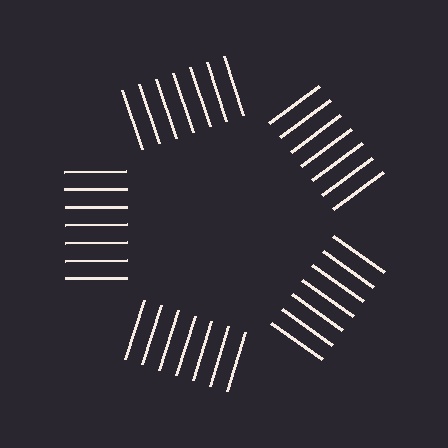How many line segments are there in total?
35 — 7 along each of the 5 edges.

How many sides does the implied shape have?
5 sides — the line-ends trace a pentagon.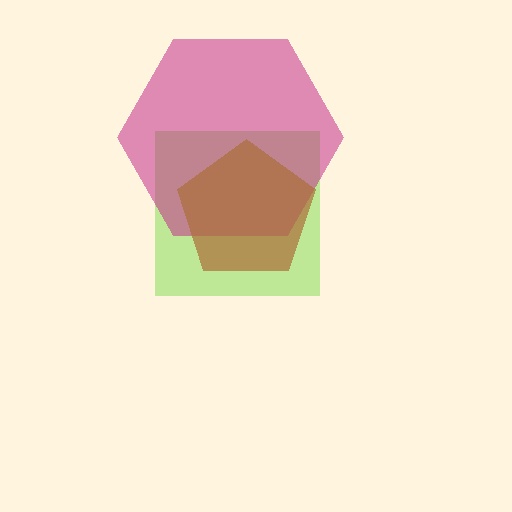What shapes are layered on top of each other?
The layered shapes are: a lime square, a magenta hexagon, a brown pentagon.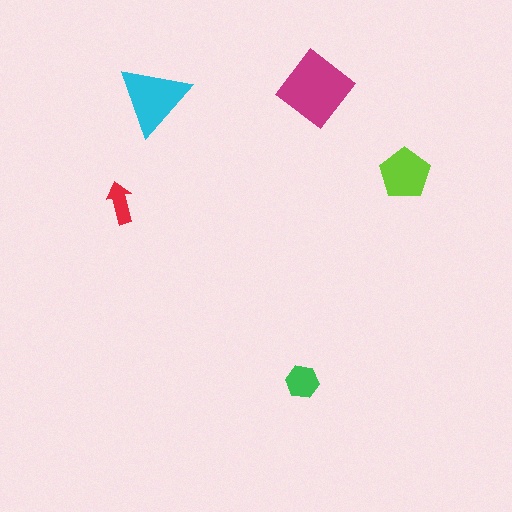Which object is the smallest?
The red arrow.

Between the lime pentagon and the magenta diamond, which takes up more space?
The magenta diamond.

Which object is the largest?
The magenta diamond.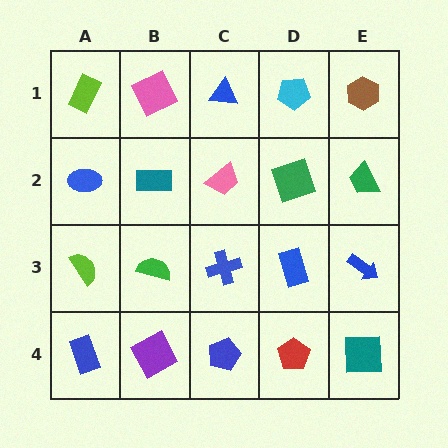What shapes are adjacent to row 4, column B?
A green semicircle (row 3, column B), a blue rectangle (row 4, column A), a blue pentagon (row 4, column C).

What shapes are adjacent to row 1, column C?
A pink trapezoid (row 2, column C), a pink square (row 1, column B), a cyan pentagon (row 1, column D).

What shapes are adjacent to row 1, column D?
A green square (row 2, column D), a blue triangle (row 1, column C), a brown hexagon (row 1, column E).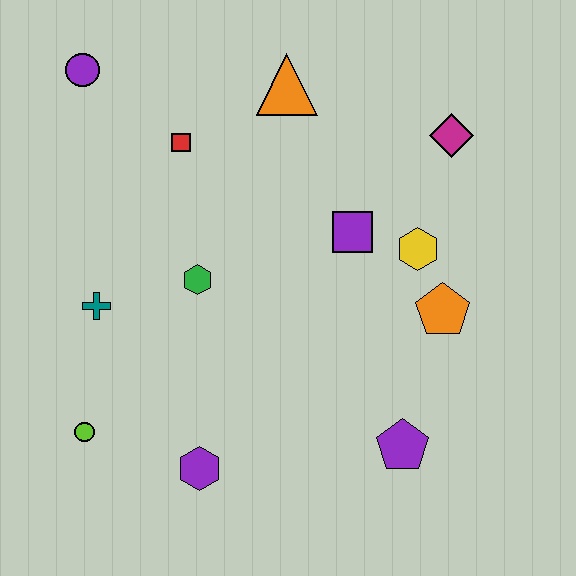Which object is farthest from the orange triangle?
The lime circle is farthest from the orange triangle.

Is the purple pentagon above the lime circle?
No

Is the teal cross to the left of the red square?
Yes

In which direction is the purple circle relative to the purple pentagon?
The purple circle is above the purple pentagon.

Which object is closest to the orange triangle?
The red square is closest to the orange triangle.